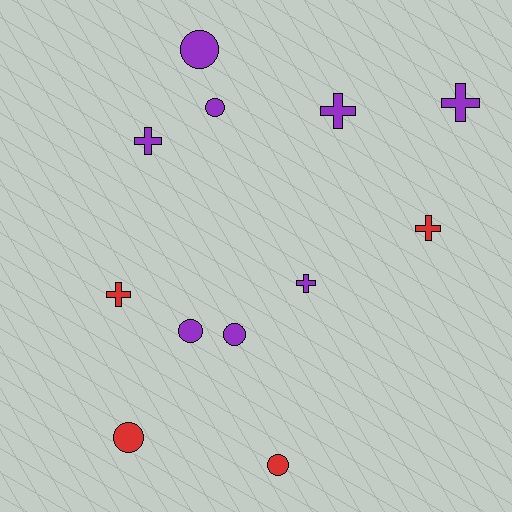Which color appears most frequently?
Purple, with 8 objects.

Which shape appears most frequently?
Cross, with 6 objects.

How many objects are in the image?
There are 12 objects.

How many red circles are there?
There are 2 red circles.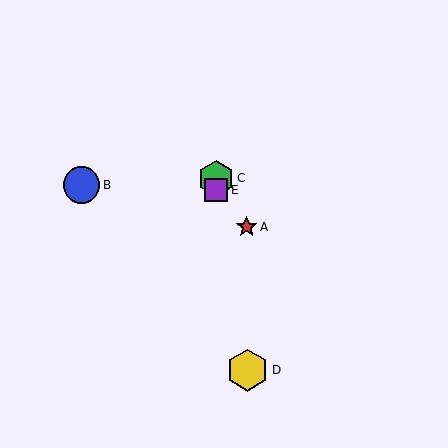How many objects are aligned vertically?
2 objects (C, E) are aligned vertically.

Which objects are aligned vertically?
Objects C, E are aligned vertically.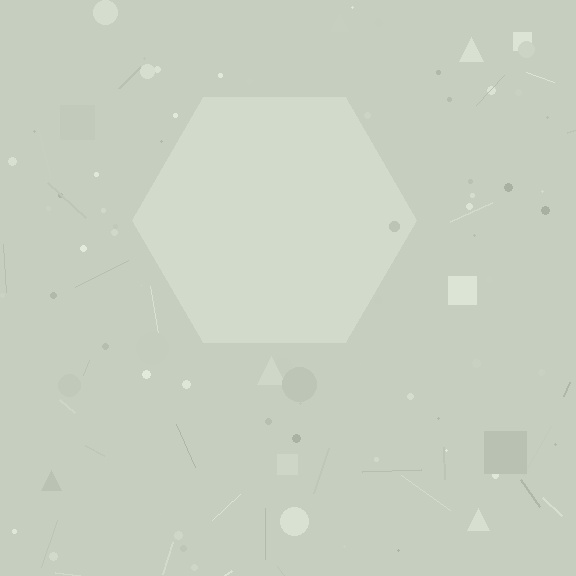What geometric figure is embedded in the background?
A hexagon is embedded in the background.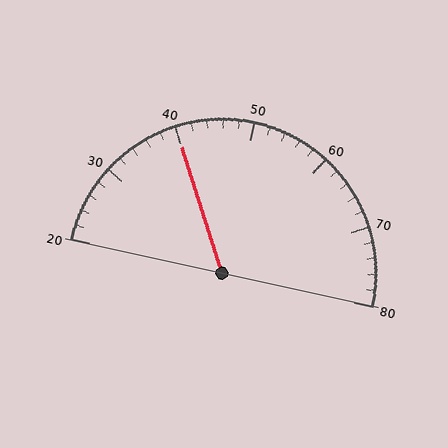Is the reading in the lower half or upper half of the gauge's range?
The reading is in the lower half of the range (20 to 80).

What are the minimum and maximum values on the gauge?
The gauge ranges from 20 to 80.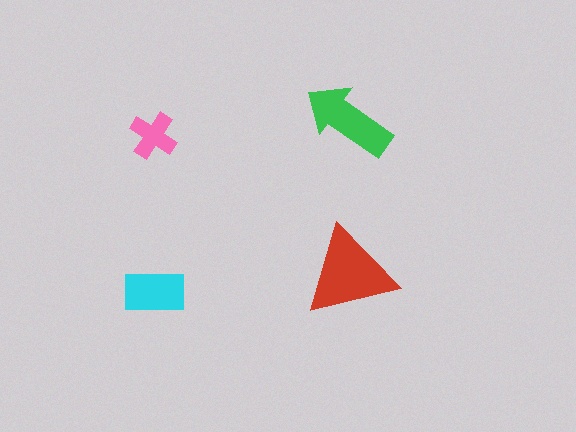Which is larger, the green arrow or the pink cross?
The green arrow.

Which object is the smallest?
The pink cross.